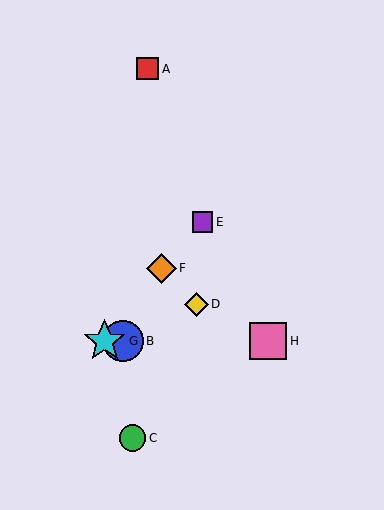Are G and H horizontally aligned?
Yes, both are at y≈341.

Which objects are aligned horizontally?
Objects B, G, H are aligned horizontally.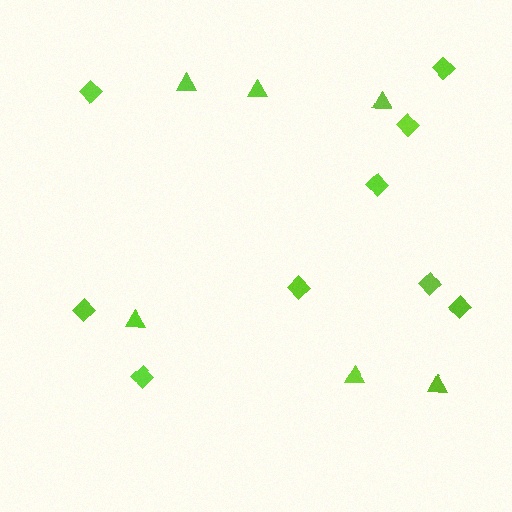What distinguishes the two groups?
There are 2 groups: one group of triangles (6) and one group of diamonds (9).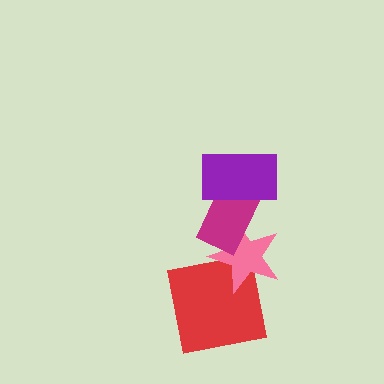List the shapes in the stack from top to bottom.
From top to bottom: the purple rectangle, the magenta rectangle, the pink star, the red square.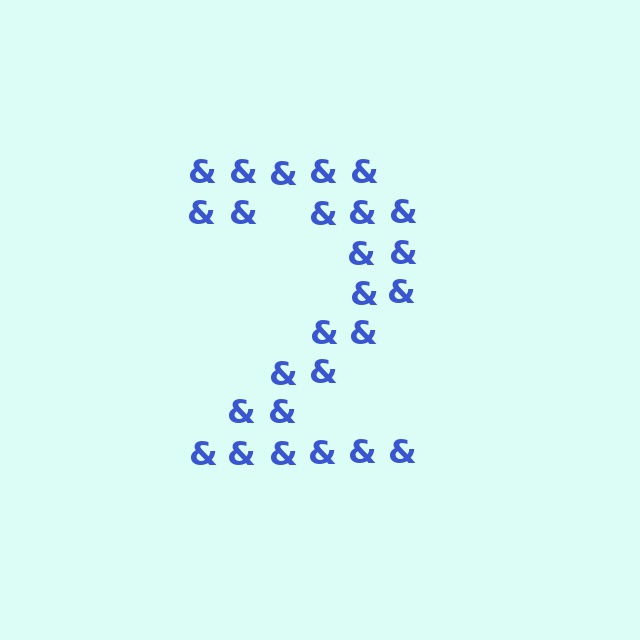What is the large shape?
The large shape is the digit 2.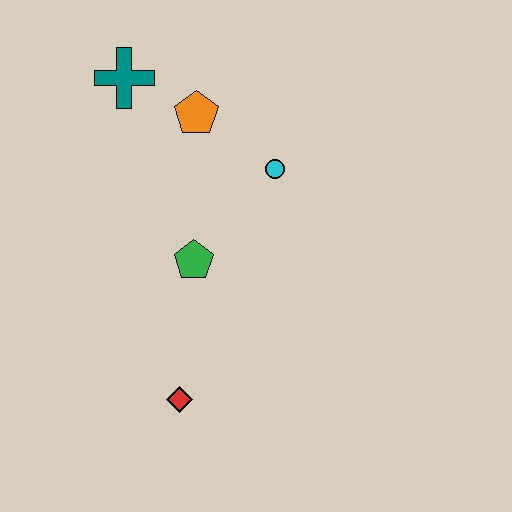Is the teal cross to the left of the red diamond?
Yes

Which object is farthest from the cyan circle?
The red diamond is farthest from the cyan circle.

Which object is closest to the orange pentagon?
The teal cross is closest to the orange pentagon.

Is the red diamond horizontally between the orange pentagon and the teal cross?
Yes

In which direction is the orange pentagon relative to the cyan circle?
The orange pentagon is to the left of the cyan circle.